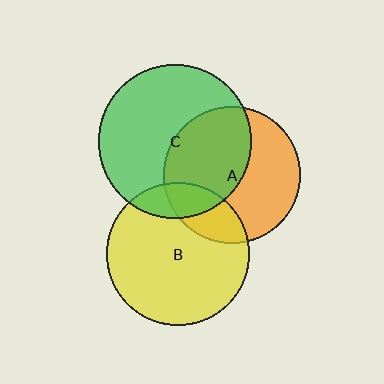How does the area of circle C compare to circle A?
Approximately 1.3 times.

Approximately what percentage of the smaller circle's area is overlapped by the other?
Approximately 15%.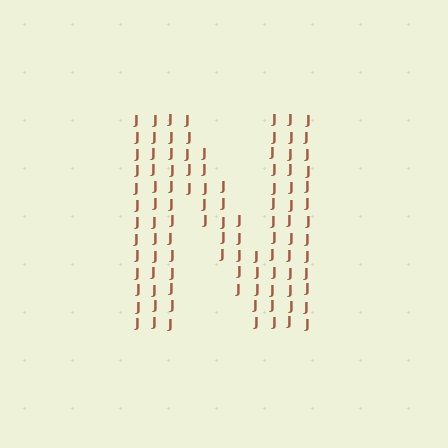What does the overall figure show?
The overall figure shows the letter N.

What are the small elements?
The small elements are letter J's.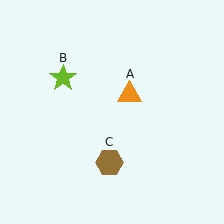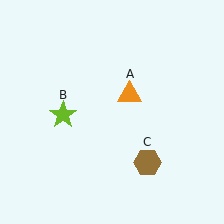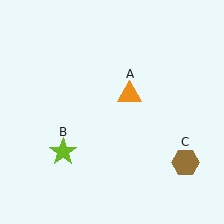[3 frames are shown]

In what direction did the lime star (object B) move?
The lime star (object B) moved down.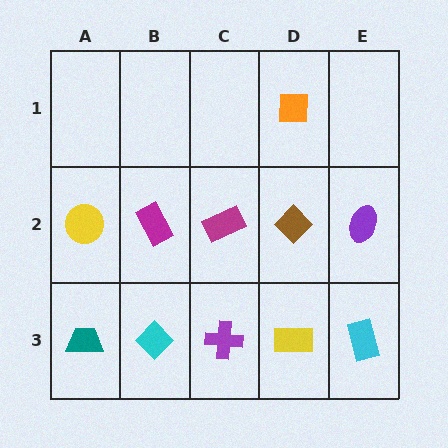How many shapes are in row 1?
1 shape.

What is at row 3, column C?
A purple cross.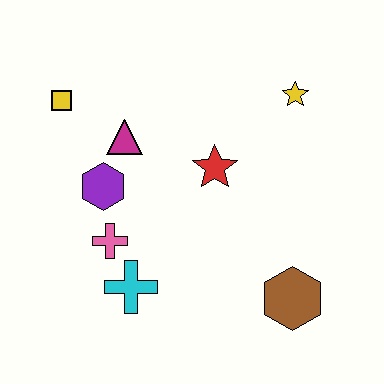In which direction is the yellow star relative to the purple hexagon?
The yellow star is to the right of the purple hexagon.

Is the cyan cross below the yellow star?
Yes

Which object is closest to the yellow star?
The red star is closest to the yellow star.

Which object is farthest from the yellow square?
The brown hexagon is farthest from the yellow square.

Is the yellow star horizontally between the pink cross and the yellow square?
No